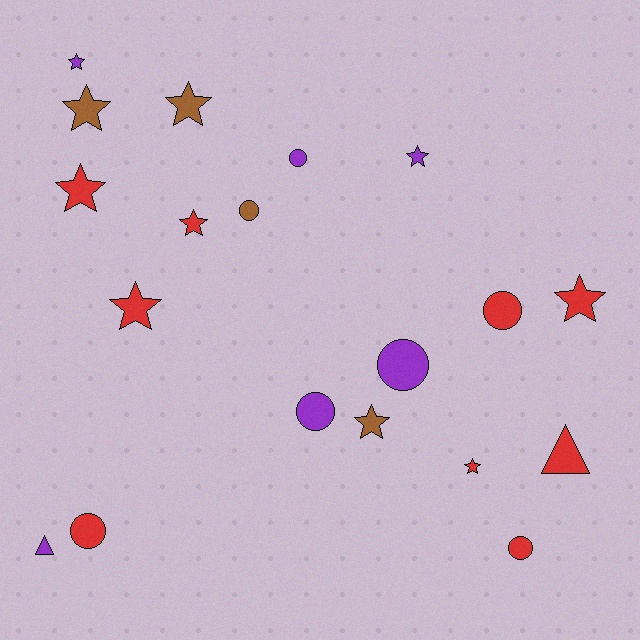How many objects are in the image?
There are 19 objects.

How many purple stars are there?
There are 2 purple stars.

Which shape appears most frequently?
Star, with 10 objects.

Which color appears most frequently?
Red, with 9 objects.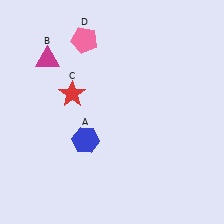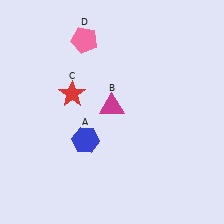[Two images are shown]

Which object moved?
The magenta triangle (B) moved right.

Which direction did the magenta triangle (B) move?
The magenta triangle (B) moved right.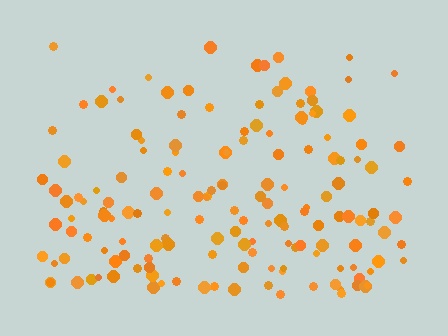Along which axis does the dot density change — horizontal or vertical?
Vertical.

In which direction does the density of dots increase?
From top to bottom, with the bottom side densest.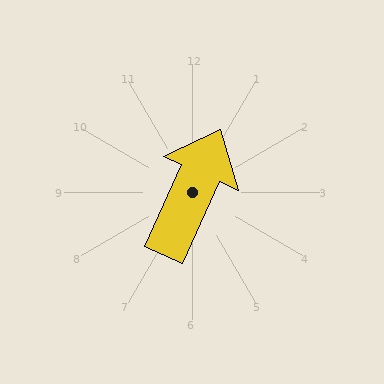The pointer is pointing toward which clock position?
Roughly 1 o'clock.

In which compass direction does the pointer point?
Northeast.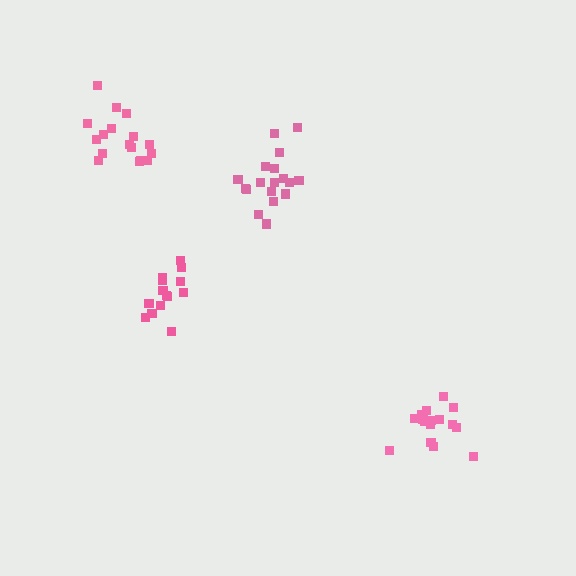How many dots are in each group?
Group 1: 18 dots, Group 2: 16 dots, Group 3: 14 dots, Group 4: 17 dots (65 total).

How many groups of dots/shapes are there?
There are 4 groups.